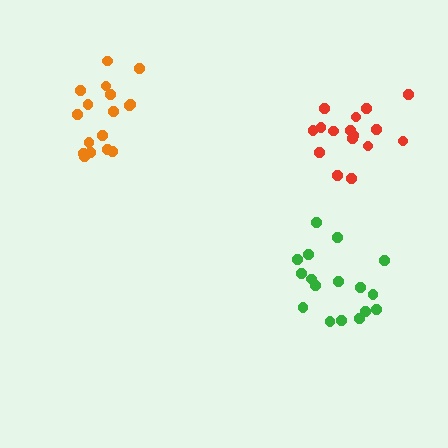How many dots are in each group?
Group 1: 17 dots, Group 2: 17 dots, Group 3: 16 dots (50 total).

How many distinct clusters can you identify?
There are 3 distinct clusters.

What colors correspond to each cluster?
The clusters are colored: orange, green, red.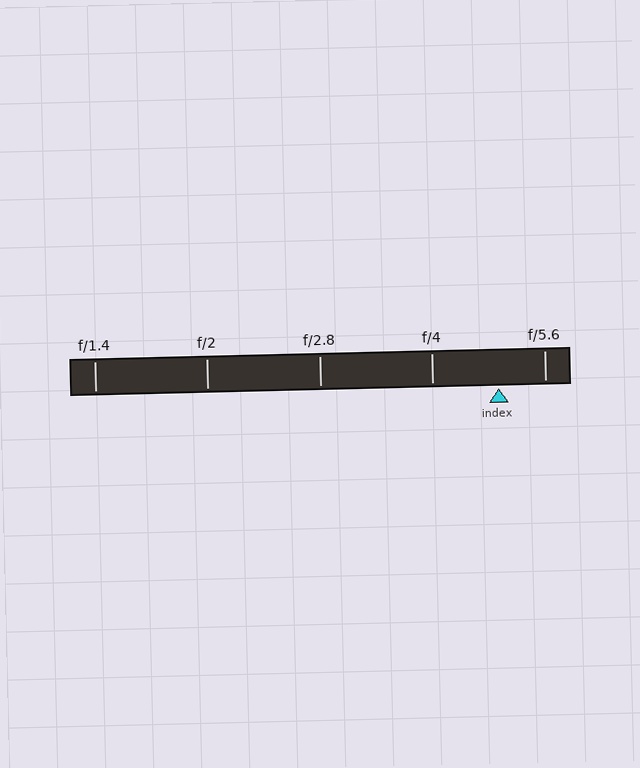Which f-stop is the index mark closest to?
The index mark is closest to f/5.6.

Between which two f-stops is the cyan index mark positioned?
The index mark is between f/4 and f/5.6.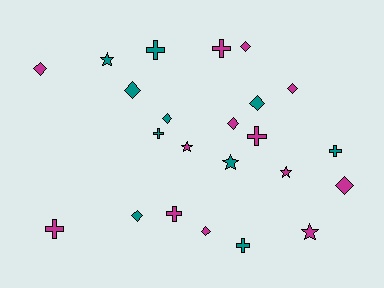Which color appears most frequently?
Magenta, with 13 objects.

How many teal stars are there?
There are 2 teal stars.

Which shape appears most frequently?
Diamond, with 10 objects.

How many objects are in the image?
There are 23 objects.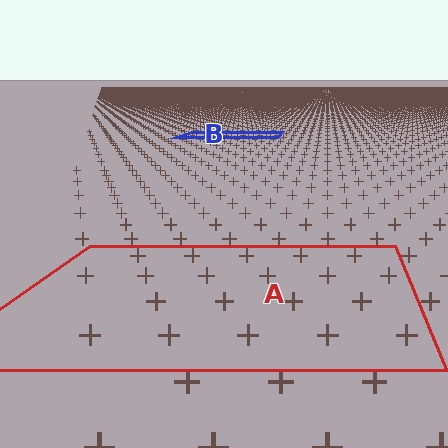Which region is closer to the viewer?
Region A is closer. The texture elements there are larger and more spread out.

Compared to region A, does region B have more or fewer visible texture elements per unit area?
Region B has more texture elements per unit area — they are packed more densely because it is farther away.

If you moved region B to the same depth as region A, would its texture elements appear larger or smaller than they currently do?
They would appear larger. At a closer depth, the same texture elements are projected at a bigger on-screen size.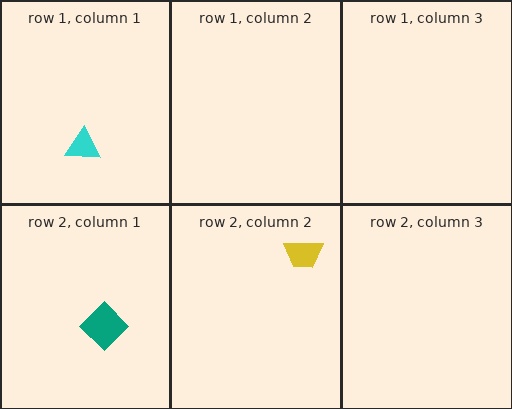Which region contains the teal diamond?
The row 2, column 1 region.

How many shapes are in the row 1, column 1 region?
1.